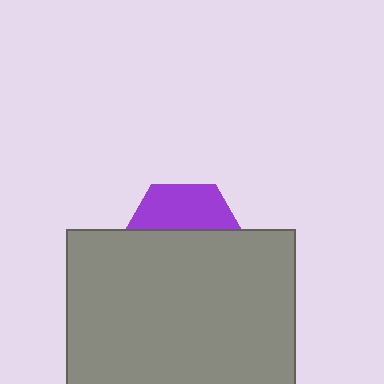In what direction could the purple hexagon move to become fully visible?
The purple hexagon could move up. That would shift it out from behind the gray rectangle entirely.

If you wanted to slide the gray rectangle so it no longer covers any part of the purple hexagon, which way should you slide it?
Slide it down — that is the most direct way to separate the two shapes.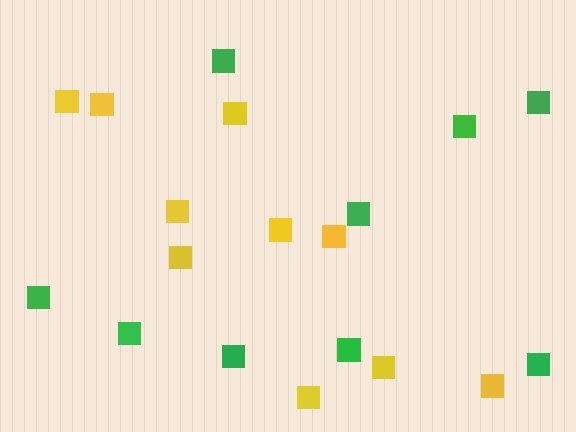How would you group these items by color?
There are 2 groups: one group of green squares (9) and one group of yellow squares (10).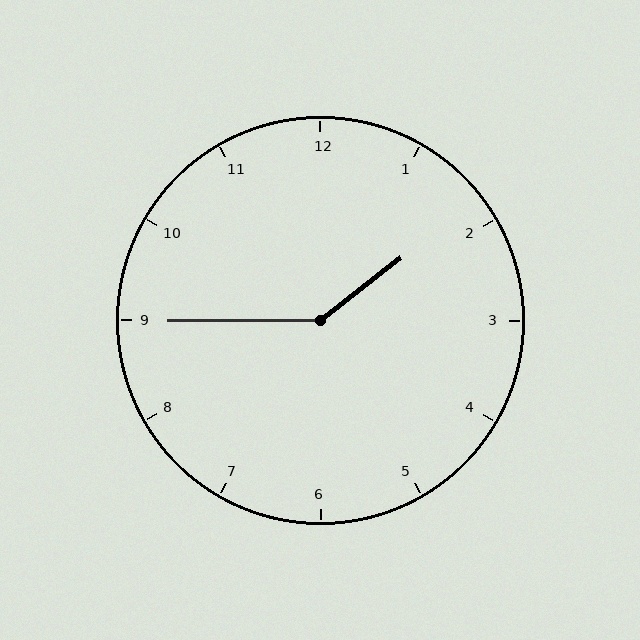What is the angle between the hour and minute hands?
Approximately 142 degrees.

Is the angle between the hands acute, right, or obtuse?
It is obtuse.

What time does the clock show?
1:45.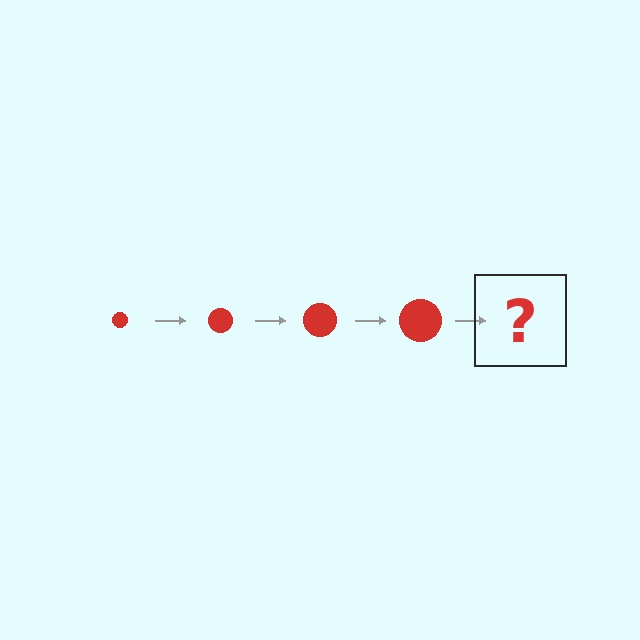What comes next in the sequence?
The next element should be a red circle, larger than the previous one.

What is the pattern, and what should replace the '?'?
The pattern is that the circle gets progressively larger each step. The '?' should be a red circle, larger than the previous one.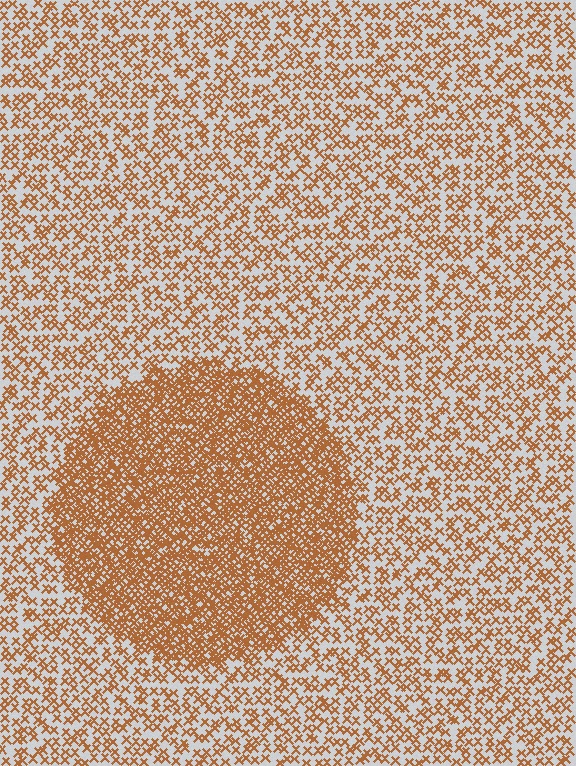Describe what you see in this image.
The image contains small brown elements arranged at two different densities. A circle-shaped region is visible where the elements are more densely packed than the surrounding area.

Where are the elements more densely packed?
The elements are more densely packed inside the circle boundary.